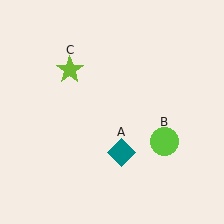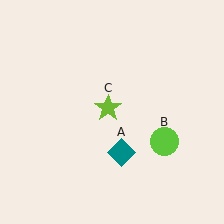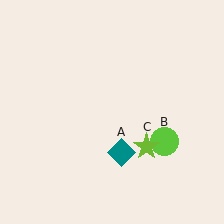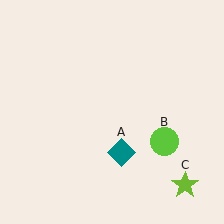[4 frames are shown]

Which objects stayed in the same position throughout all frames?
Teal diamond (object A) and lime circle (object B) remained stationary.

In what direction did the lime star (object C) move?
The lime star (object C) moved down and to the right.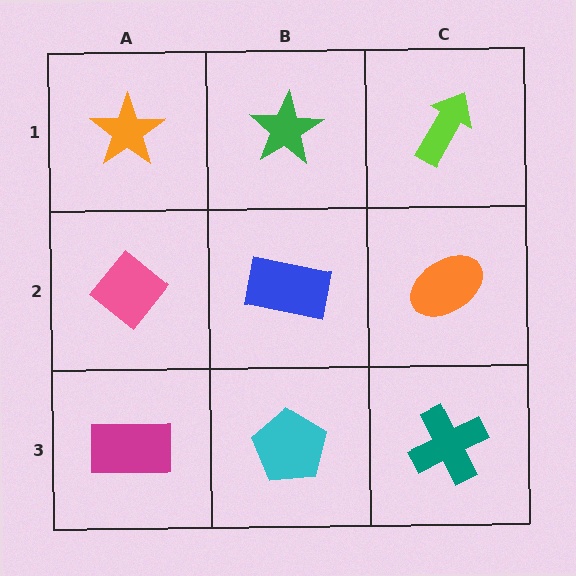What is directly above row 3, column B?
A blue rectangle.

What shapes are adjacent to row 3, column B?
A blue rectangle (row 2, column B), a magenta rectangle (row 3, column A), a teal cross (row 3, column C).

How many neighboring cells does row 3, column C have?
2.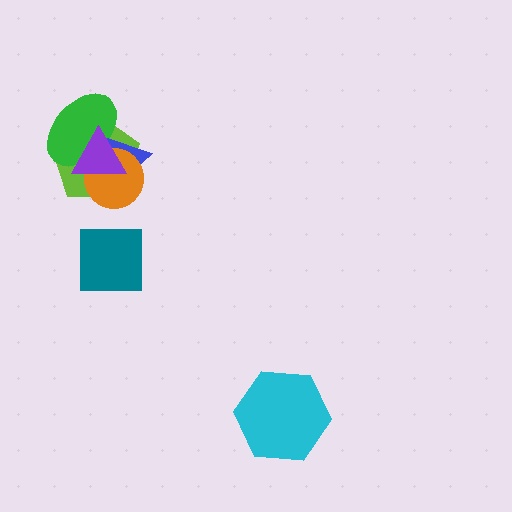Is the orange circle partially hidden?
Yes, it is partially covered by another shape.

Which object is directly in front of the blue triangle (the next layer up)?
The orange circle is directly in front of the blue triangle.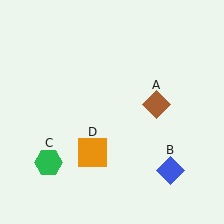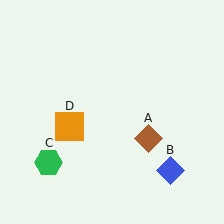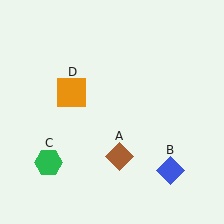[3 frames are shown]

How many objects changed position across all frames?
2 objects changed position: brown diamond (object A), orange square (object D).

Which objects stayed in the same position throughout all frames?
Blue diamond (object B) and green hexagon (object C) remained stationary.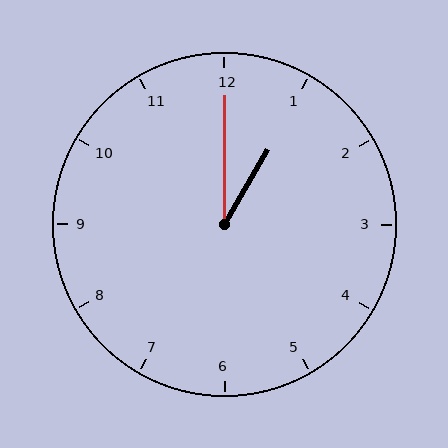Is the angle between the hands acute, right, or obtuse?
It is acute.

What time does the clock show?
1:00.